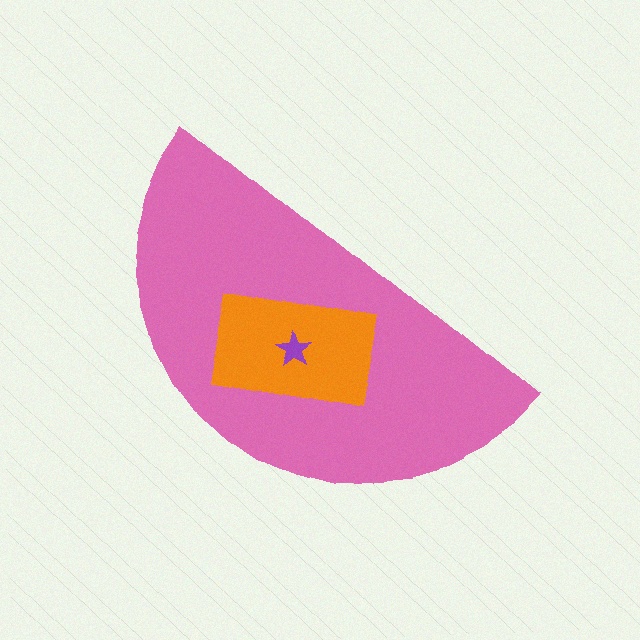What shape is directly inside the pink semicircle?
The orange rectangle.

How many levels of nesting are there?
3.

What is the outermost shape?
The pink semicircle.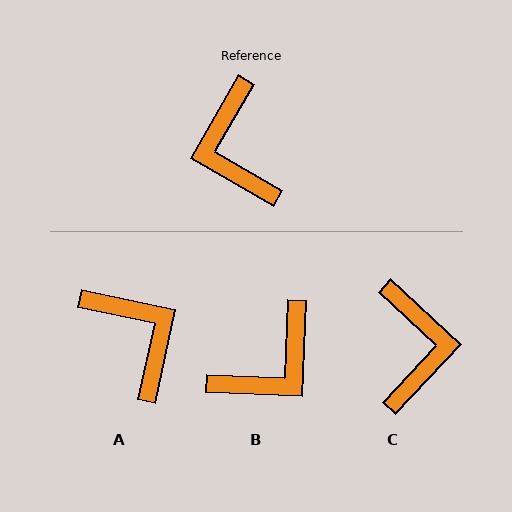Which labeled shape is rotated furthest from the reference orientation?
C, about 167 degrees away.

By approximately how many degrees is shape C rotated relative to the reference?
Approximately 167 degrees counter-clockwise.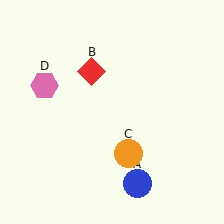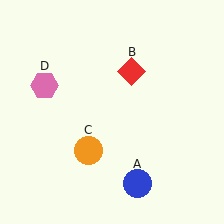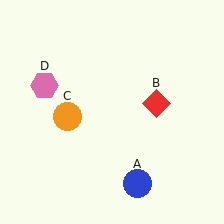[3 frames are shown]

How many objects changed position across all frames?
2 objects changed position: red diamond (object B), orange circle (object C).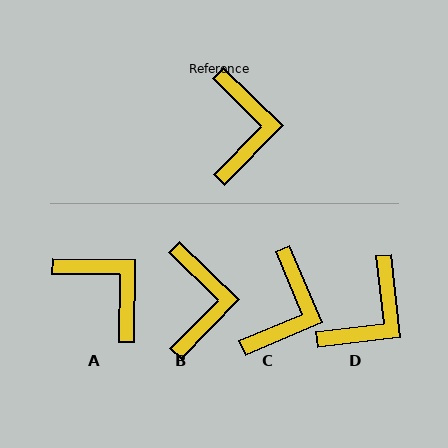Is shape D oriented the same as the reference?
No, it is off by about 39 degrees.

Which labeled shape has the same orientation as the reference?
B.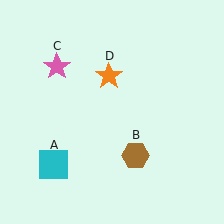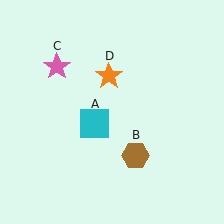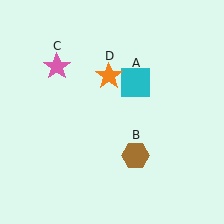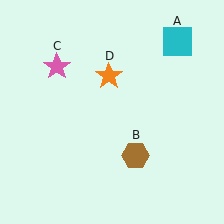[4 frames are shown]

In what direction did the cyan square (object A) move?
The cyan square (object A) moved up and to the right.